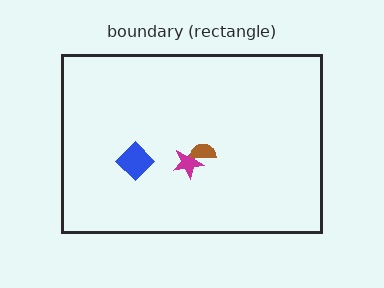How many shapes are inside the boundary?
3 inside, 0 outside.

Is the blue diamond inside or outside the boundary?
Inside.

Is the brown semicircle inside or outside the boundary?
Inside.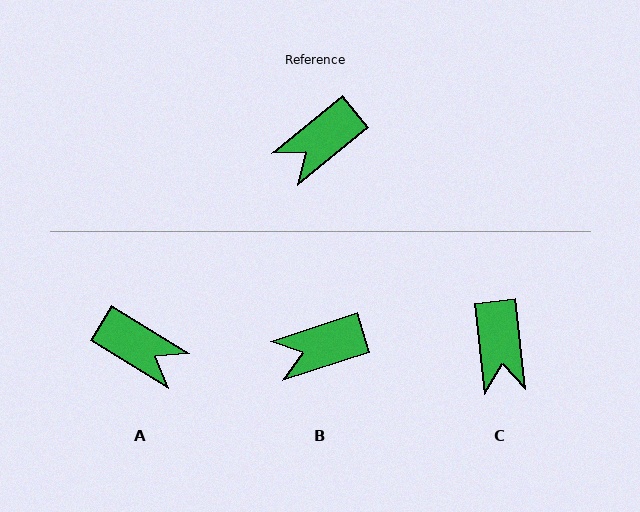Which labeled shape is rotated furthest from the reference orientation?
A, about 109 degrees away.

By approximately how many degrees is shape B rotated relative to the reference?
Approximately 21 degrees clockwise.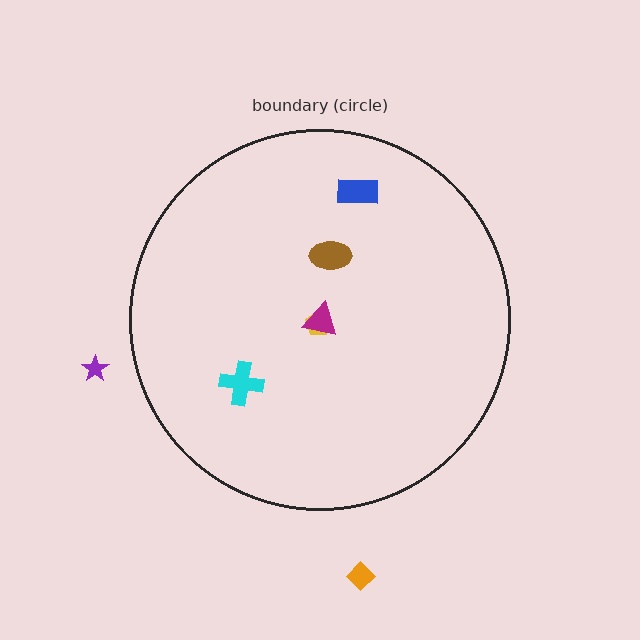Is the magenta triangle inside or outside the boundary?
Inside.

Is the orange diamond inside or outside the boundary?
Outside.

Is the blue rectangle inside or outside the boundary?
Inside.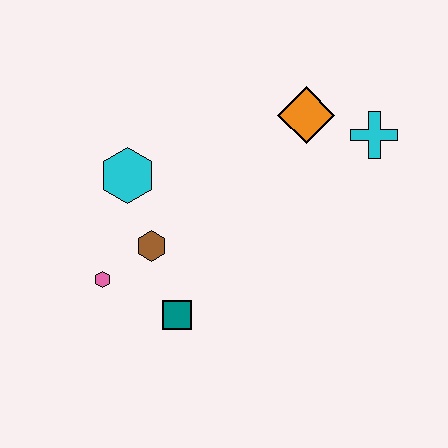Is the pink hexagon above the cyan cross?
No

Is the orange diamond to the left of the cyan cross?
Yes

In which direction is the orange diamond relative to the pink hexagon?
The orange diamond is to the right of the pink hexagon.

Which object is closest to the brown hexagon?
The pink hexagon is closest to the brown hexagon.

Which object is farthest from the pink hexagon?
The cyan cross is farthest from the pink hexagon.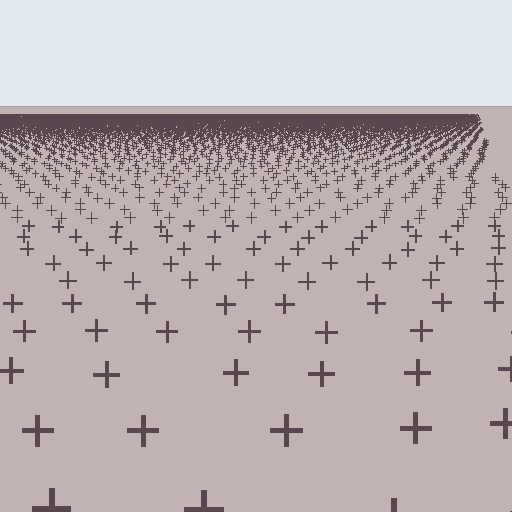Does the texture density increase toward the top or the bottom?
Density increases toward the top.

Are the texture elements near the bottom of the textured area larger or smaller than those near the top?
Larger. Near the bottom, elements are closer to the viewer and appear at a bigger on-screen size.